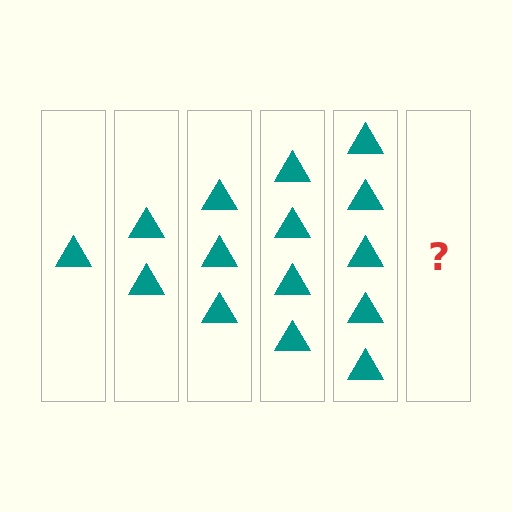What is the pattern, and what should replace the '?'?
The pattern is that each step adds one more triangle. The '?' should be 6 triangles.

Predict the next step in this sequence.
The next step is 6 triangles.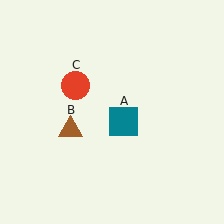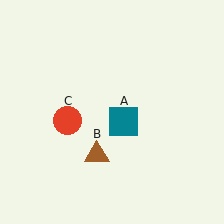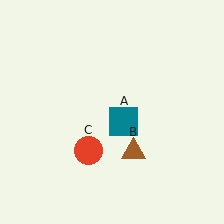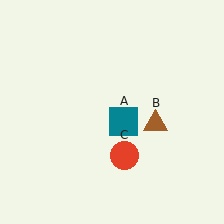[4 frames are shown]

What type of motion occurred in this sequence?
The brown triangle (object B), red circle (object C) rotated counterclockwise around the center of the scene.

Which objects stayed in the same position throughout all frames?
Teal square (object A) remained stationary.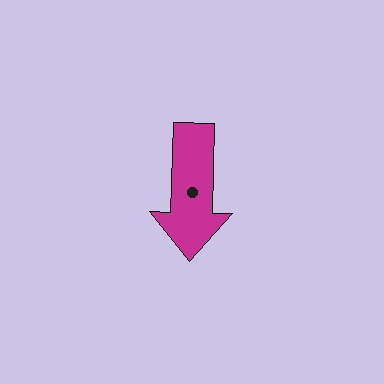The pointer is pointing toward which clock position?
Roughly 6 o'clock.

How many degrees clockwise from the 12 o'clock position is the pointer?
Approximately 182 degrees.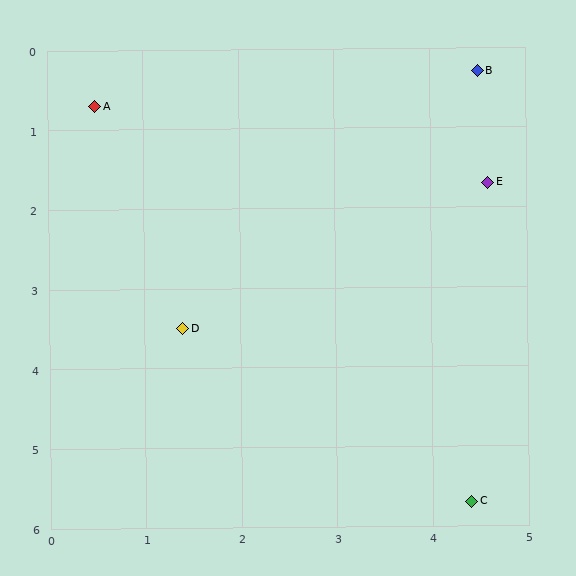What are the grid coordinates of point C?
Point C is at approximately (4.4, 5.7).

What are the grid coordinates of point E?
Point E is at approximately (4.6, 1.7).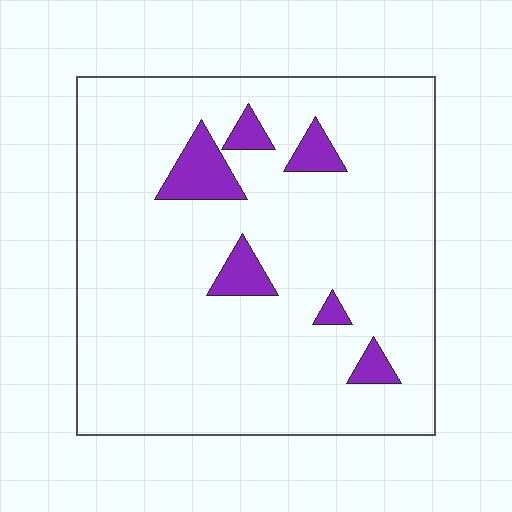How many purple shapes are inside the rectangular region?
6.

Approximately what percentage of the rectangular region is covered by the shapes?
Approximately 10%.